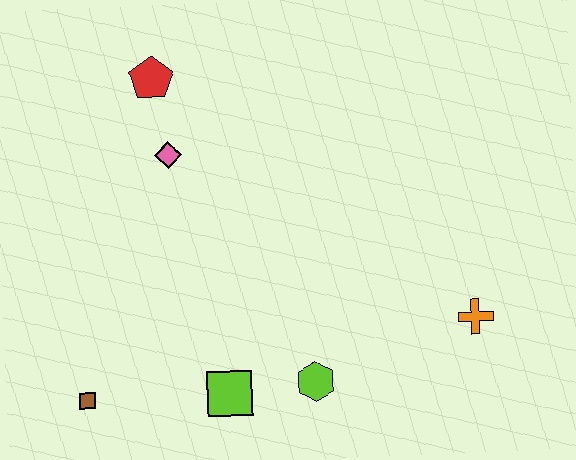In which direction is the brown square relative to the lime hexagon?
The brown square is to the left of the lime hexagon.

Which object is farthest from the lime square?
The red pentagon is farthest from the lime square.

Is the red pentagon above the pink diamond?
Yes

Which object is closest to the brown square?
The lime square is closest to the brown square.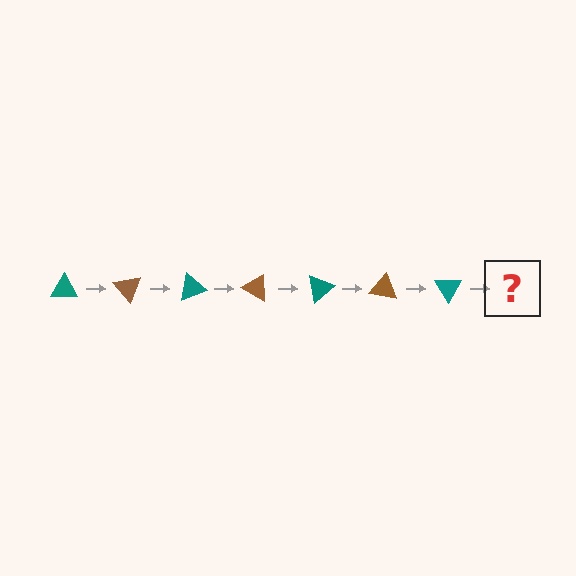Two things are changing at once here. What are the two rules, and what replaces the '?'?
The two rules are that it rotates 50 degrees each step and the color cycles through teal and brown. The '?' should be a brown triangle, rotated 350 degrees from the start.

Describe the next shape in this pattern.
It should be a brown triangle, rotated 350 degrees from the start.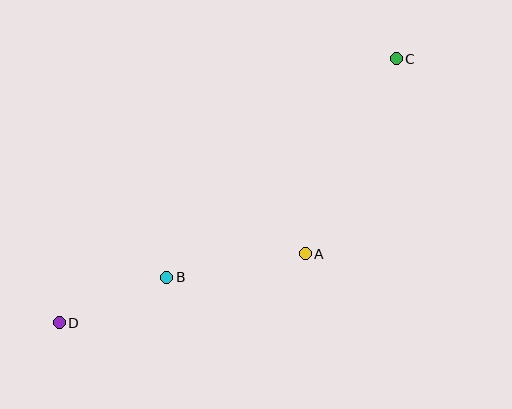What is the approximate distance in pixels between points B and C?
The distance between B and C is approximately 316 pixels.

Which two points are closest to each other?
Points B and D are closest to each other.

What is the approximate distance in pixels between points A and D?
The distance between A and D is approximately 255 pixels.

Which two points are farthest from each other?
Points C and D are farthest from each other.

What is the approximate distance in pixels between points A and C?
The distance between A and C is approximately 215 pixels.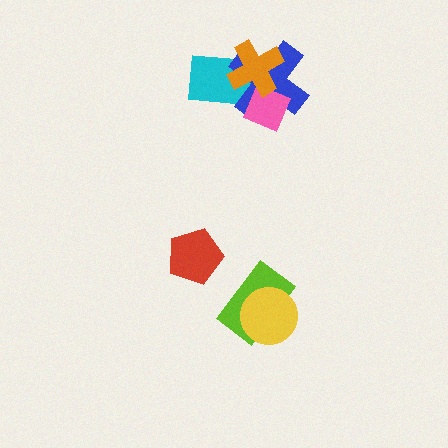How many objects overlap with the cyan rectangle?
3 objects overlap with the cyan rectangle.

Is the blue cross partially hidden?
Yes, it is partially covered by another shape.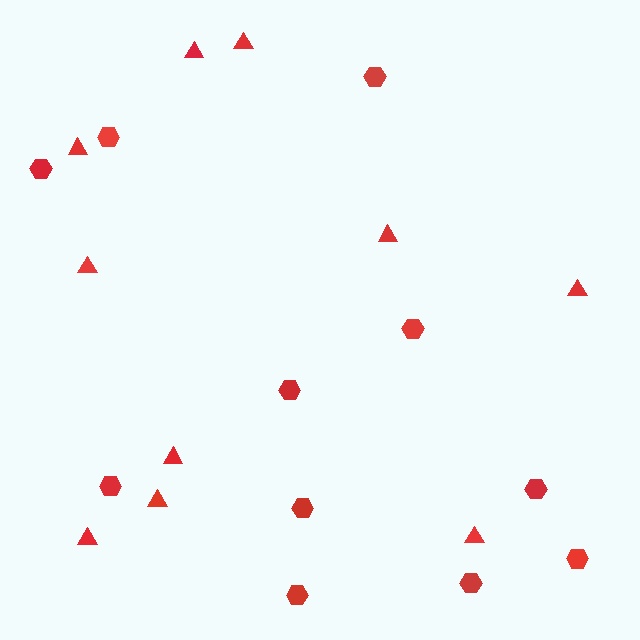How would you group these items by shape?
There are 2 groups: one group of hexagons (11) and one group of triangles (10).